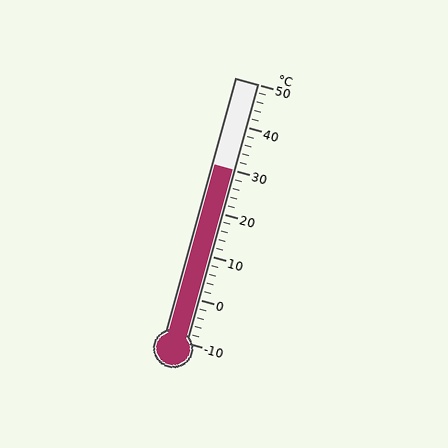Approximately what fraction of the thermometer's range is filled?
The thermometer is filled to approximately 65% of its range.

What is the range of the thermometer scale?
The thermometer scale ranges from -10°C to 50°C.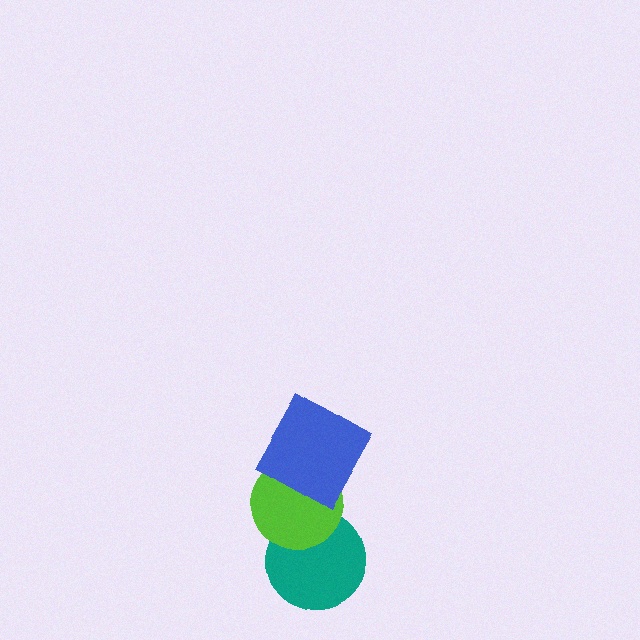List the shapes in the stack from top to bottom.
From top to bottom: the blue square, the lime circle, the teal circle.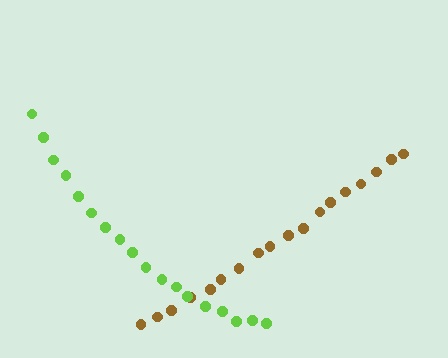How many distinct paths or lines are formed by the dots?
There are 2 distinct paths.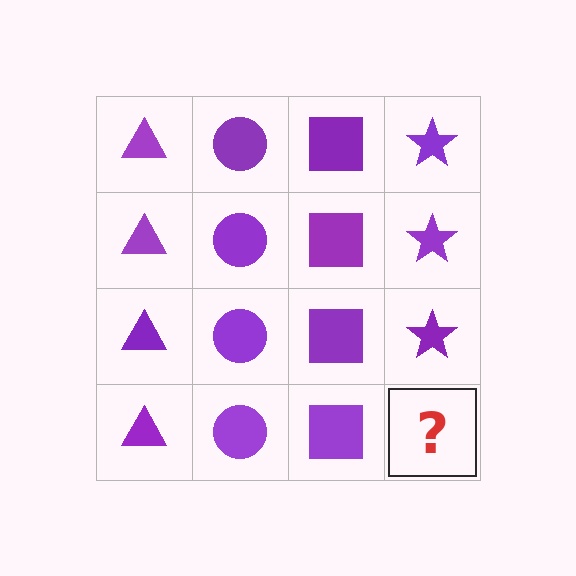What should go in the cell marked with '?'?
The missing cell should contain a purple star.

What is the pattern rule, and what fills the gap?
The rule is that each column has a consistent shape. The gap should be filled with a purple star.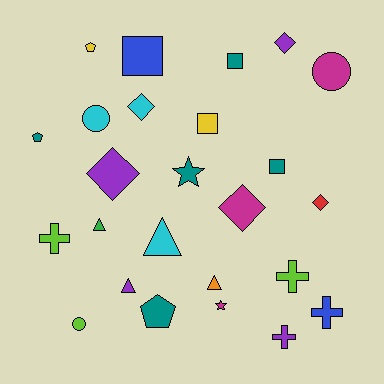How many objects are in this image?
There are 25 objects.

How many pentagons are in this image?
There are 3 pentagons.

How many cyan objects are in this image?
There are 3 cyan objects.